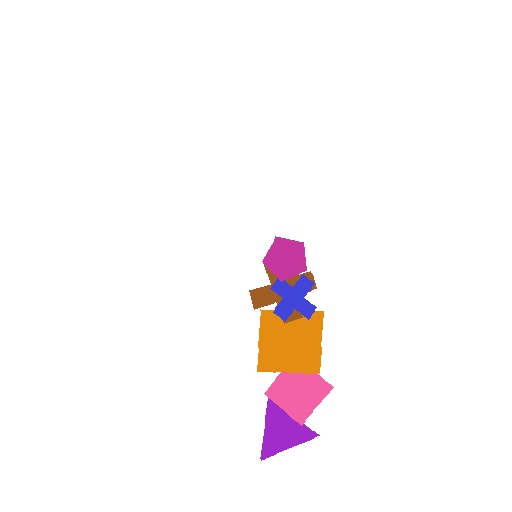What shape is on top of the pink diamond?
The orange square is on top of the pink diamond.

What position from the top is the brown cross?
The brown cross is 3rd from the top.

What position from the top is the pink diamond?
The pink diamond is 5th from the top.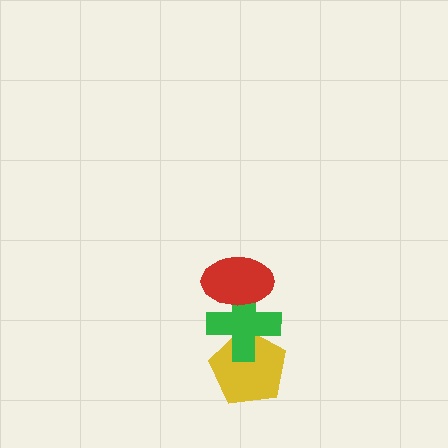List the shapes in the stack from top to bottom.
From top to bottom: the red ellipse, the green cross, the yellow pentagon.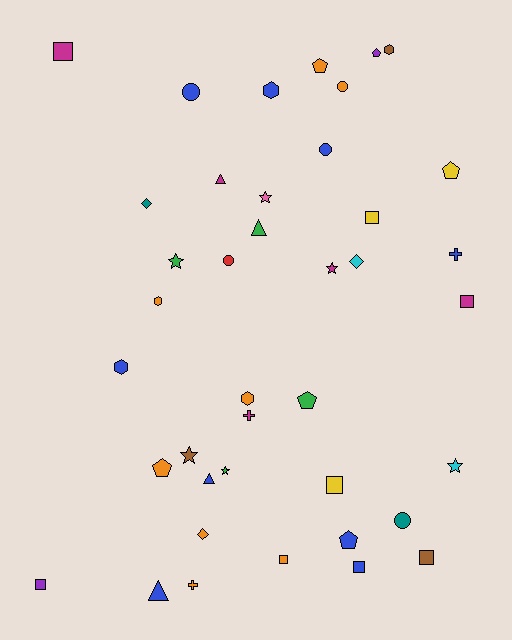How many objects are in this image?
There are 40 objects.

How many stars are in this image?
There are 6 stars.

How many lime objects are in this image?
There are no lime objects.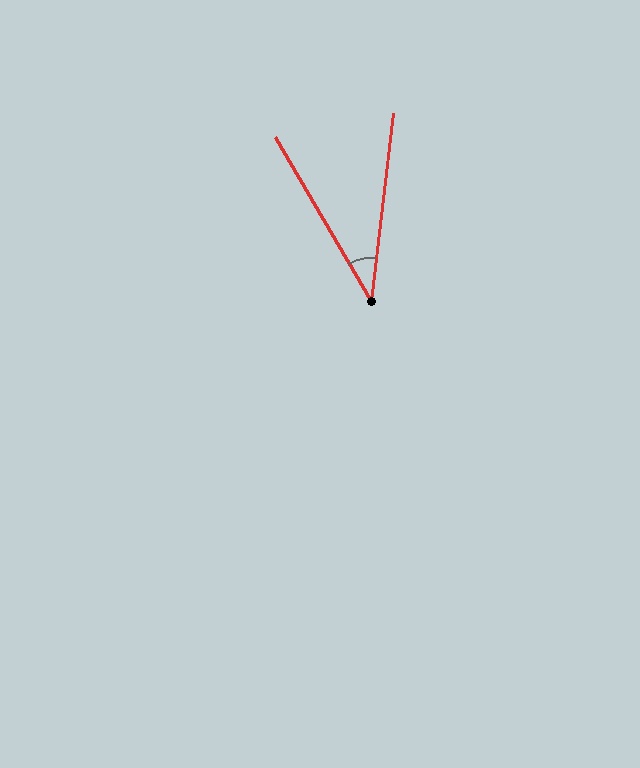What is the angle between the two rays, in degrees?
Approximately 37 degrees.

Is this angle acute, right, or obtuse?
It is acute.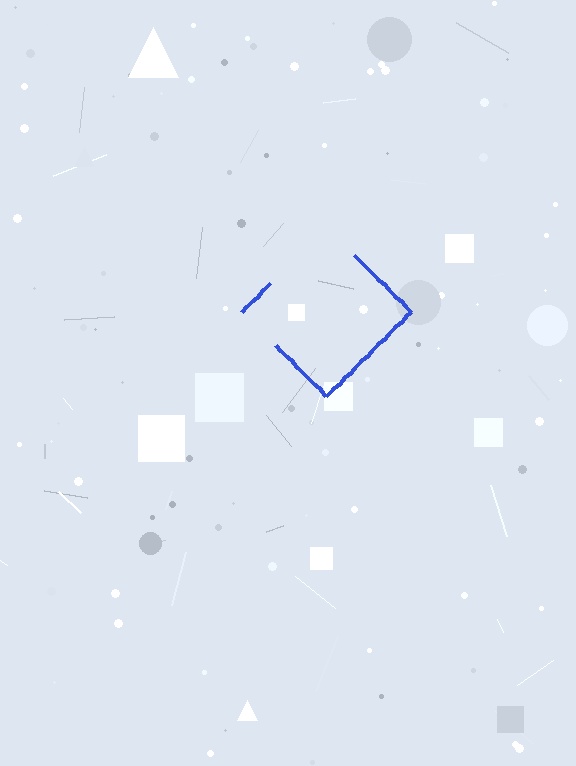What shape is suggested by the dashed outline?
The dashed outline suggests a diamond.